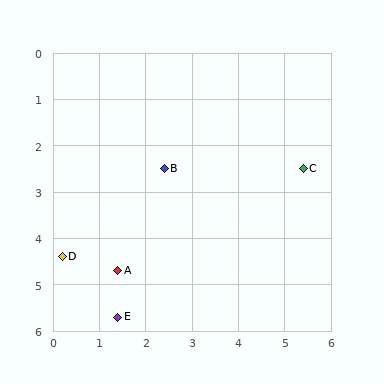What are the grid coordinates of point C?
Point C is at approximately (5.4, 2.5).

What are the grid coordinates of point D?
Point D is at approximately (0.2, 4.4).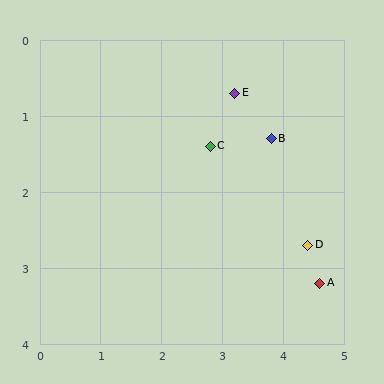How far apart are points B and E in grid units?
Points B and E are about 0.8 grid units apart.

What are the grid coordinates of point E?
Point E is at approximately (3.2, 0.7).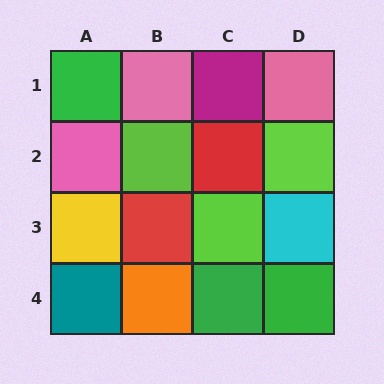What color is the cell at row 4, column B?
Orange.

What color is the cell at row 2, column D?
Lime.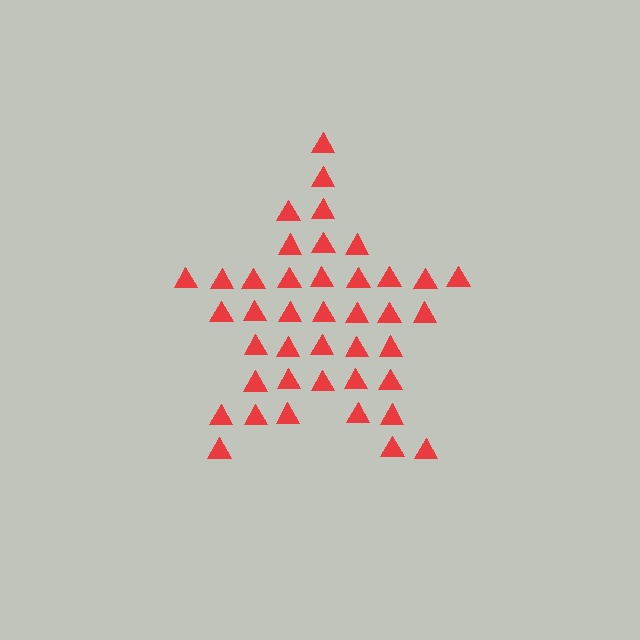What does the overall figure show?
The overall figure shows a star.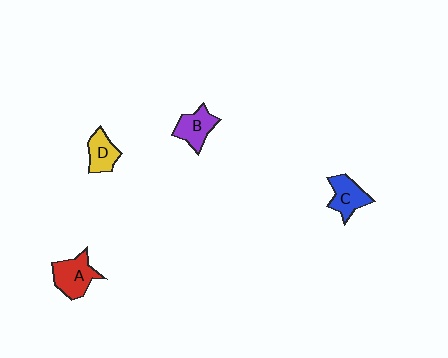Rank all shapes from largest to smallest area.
From largest to smallest: A (red), C (blue), B (purple), D (yellow).